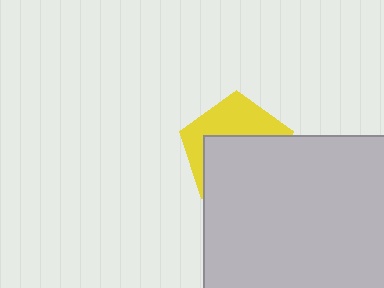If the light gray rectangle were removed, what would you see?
You would see the complete yellow pentagon.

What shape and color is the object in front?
The object in front is a light gray rectangle.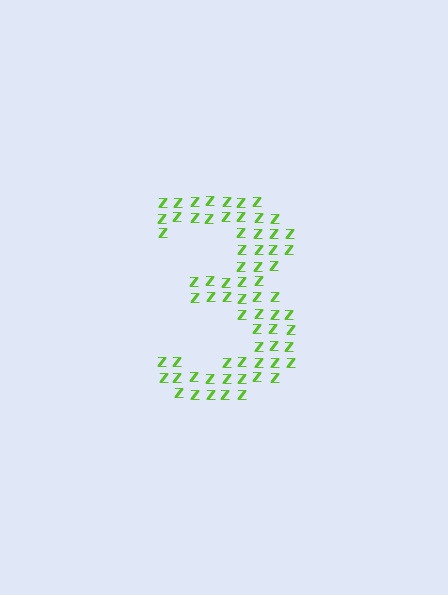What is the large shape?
The large shape is the digit 3.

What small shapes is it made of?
It is made of small letter Z's.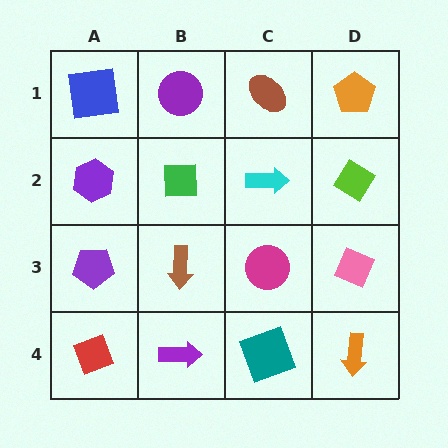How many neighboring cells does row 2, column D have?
3.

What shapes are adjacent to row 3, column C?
A cyan arrow (row 2, column C), a teal square (row 4, column C), a brown arrow (row 3, column B), a pink diamond (row 3, column D).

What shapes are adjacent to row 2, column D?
An orange pentagon (row 1, column D), a pink diamond (row 3, column D), a cyan arrow (row 2, column C).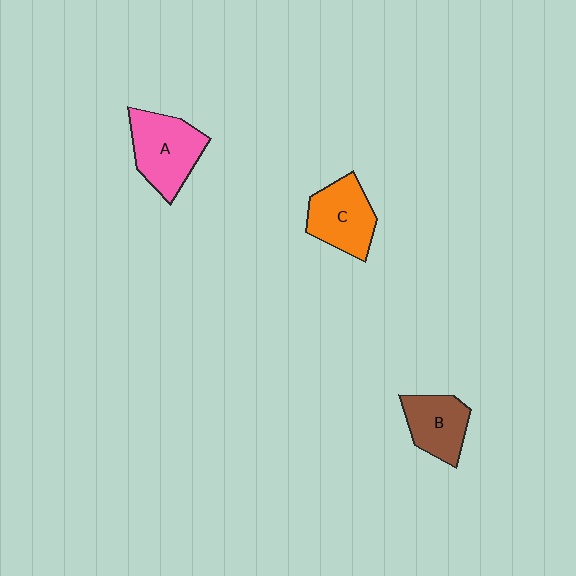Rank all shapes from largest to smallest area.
From largest to smallest: A (pink), C (orange), B (brown).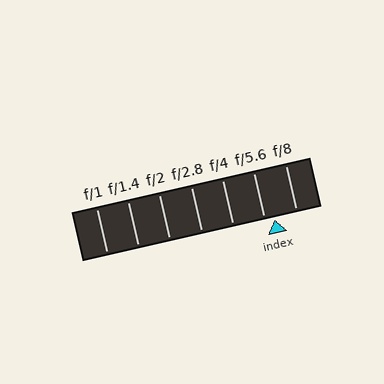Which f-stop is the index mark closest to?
The index mark is closest to f/5.6.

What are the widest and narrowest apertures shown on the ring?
The widest aperture shown is f/1 and the narrowest is f/8.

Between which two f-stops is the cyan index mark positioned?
The index mark is between f/5.6 and f/8.